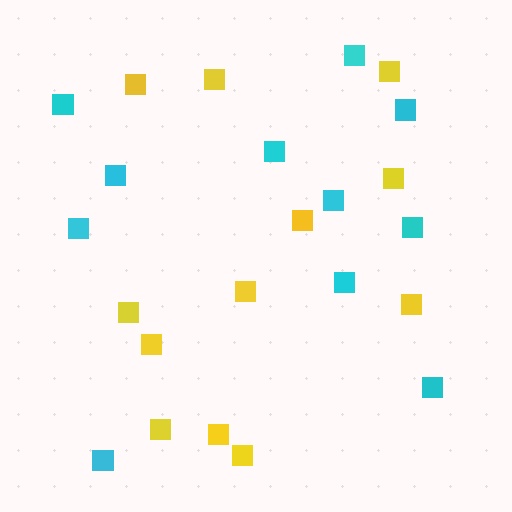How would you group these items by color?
There are 2 groups: one group of cyan squares (11) and one group of yellow squares (12).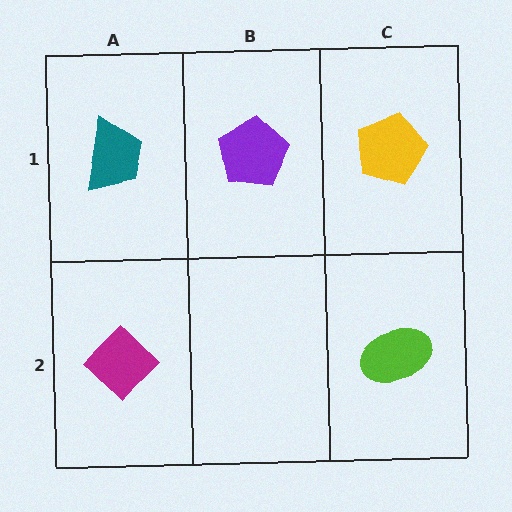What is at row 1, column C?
A yellow pentagon.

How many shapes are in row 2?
2 shapes.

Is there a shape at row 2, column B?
No, that cell is empty.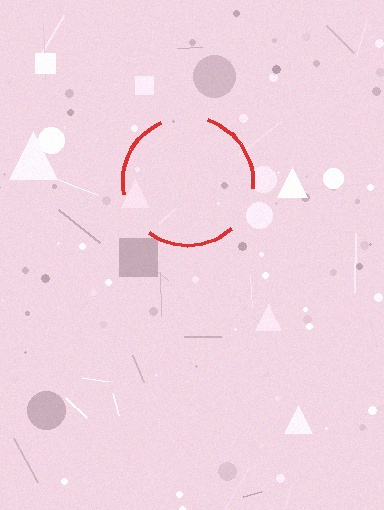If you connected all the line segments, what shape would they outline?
They would outline a circle.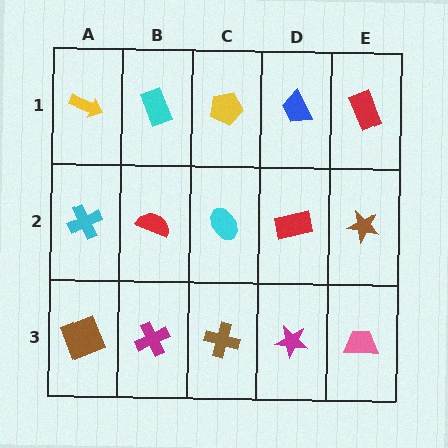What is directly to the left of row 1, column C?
A cyan rectangle.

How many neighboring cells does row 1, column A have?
2.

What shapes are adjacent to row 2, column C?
A yellow pentagon (row 1, column C), a brown cross (row 3, column C), a red semicircle (row 2, column B), a red rectangle (row 2, column D).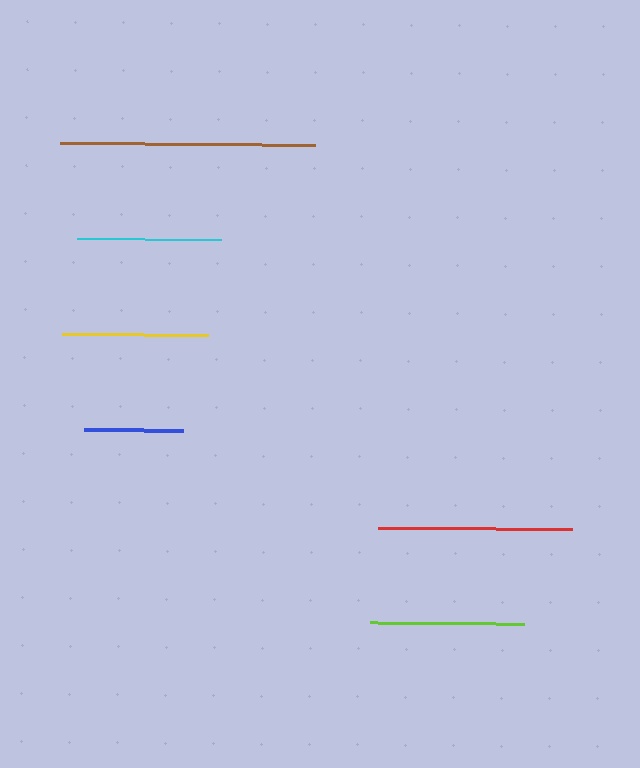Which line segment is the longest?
The brown line is the longest at approximately 256 pixels.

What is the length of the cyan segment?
The cyan segment is approximately 144 pixels long.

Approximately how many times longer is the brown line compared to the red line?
The brown line is approximately 1.3 times the length of the red line.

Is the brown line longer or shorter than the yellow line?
The brown line is longer than the yellow line.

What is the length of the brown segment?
The brown segment is approximately 256 pixels long.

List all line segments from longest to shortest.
From longest to shortest: brown, red, lime, yellow, cyan, blue.